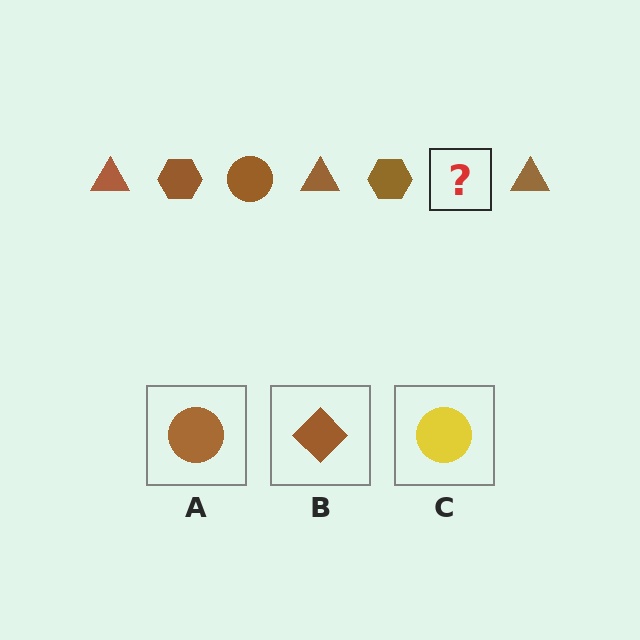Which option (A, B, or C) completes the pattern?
A.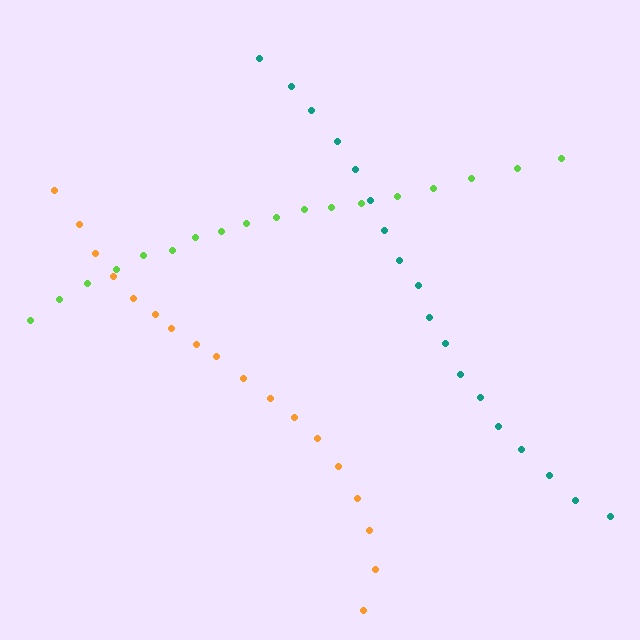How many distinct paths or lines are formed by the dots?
There are 3 distinct paths.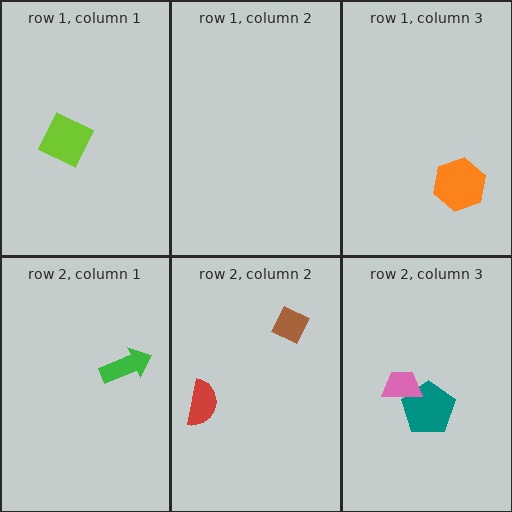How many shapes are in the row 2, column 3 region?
2.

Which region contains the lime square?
The row 1, column 1 region.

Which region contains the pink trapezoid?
The row 2, column 3 region.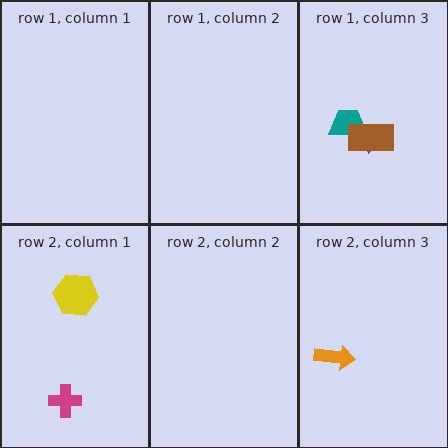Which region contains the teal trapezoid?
The row 1, column 3 region.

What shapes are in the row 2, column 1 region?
The magenta cross, the yellow hexagon.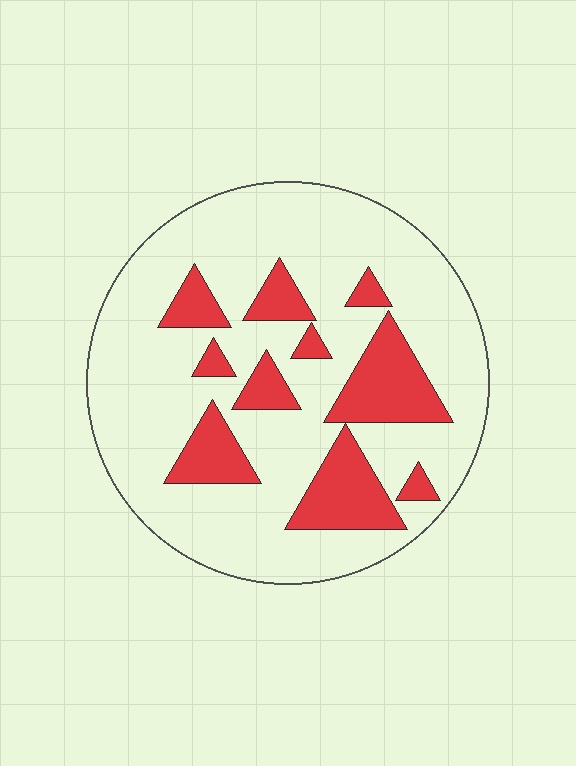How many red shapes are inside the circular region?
10.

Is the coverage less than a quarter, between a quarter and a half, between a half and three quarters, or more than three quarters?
Less than a quarter.